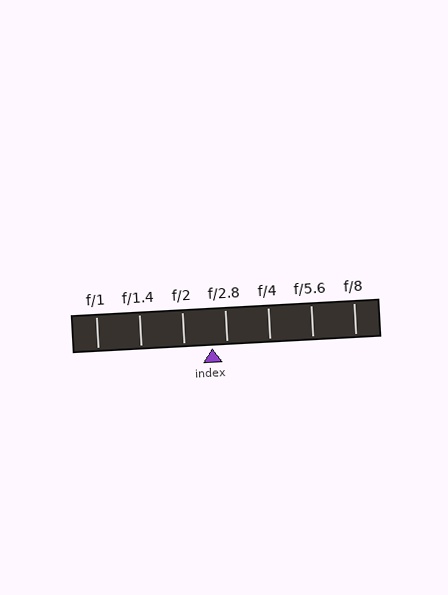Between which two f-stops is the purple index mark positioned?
The index mark is between f/2 and f/2.8.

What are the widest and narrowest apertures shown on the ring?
The widest aperture shown is f/1 and the narrowest is f/8.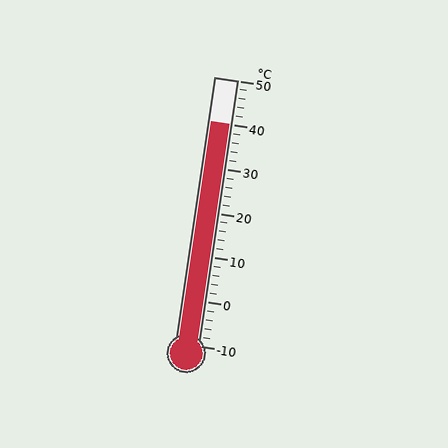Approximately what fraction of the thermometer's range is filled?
The thermometer is filled to approximately 85% of its range.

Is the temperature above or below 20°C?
The temperature is above 20°C.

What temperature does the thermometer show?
The thermometer shows approximately 40°C.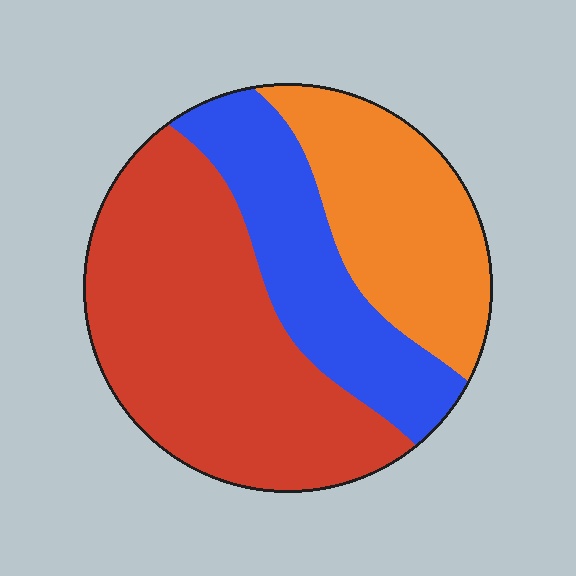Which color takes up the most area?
Red, at roughly 50%.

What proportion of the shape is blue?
Blue takes up about one quarter (1/4) of the shape.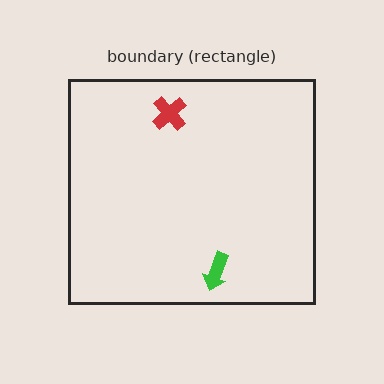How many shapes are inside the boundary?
2 inside, 0 outside.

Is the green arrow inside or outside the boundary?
Inside.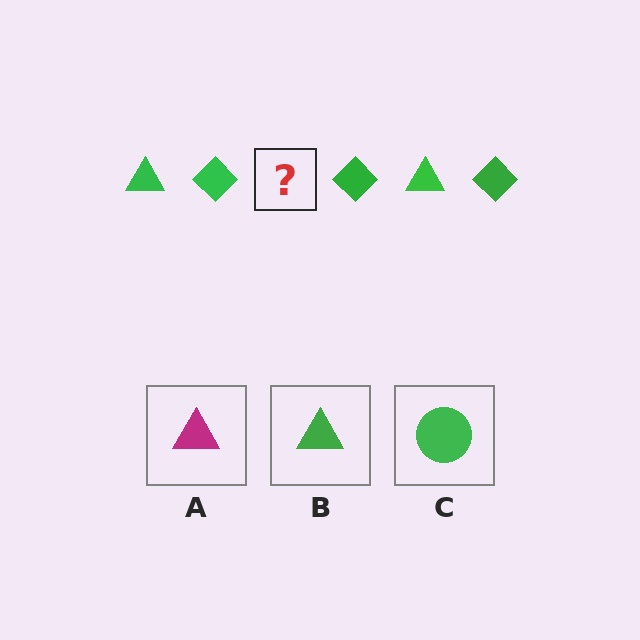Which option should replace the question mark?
Option B.